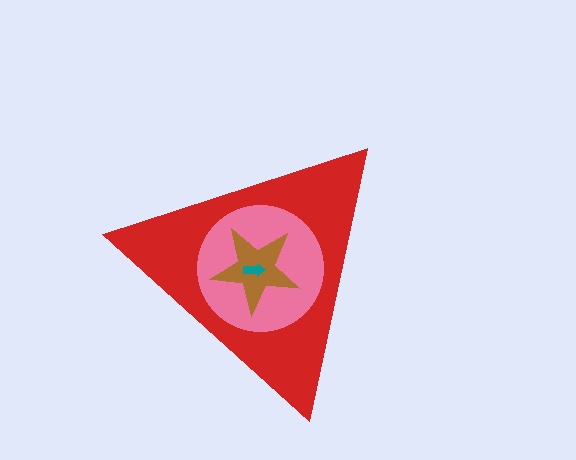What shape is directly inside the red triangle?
The pink circle.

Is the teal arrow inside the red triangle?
Yes.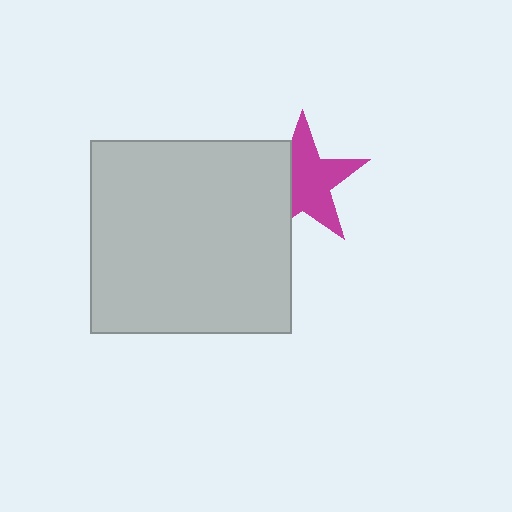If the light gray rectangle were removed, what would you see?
You would see the complete magenta star.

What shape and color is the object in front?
The object in front is a light gray rectangle.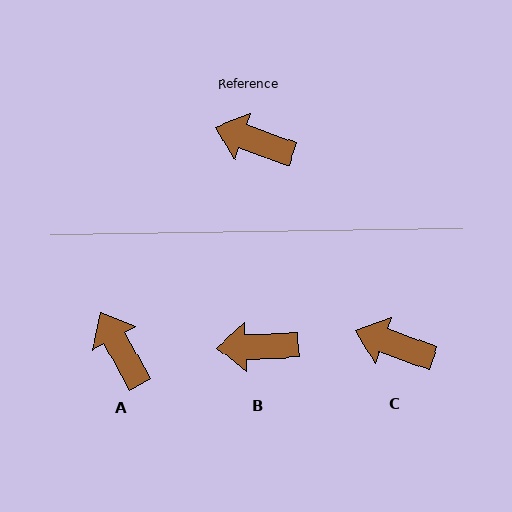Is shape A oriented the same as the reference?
No, it is off by about 42 degrees.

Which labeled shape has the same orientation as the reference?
C.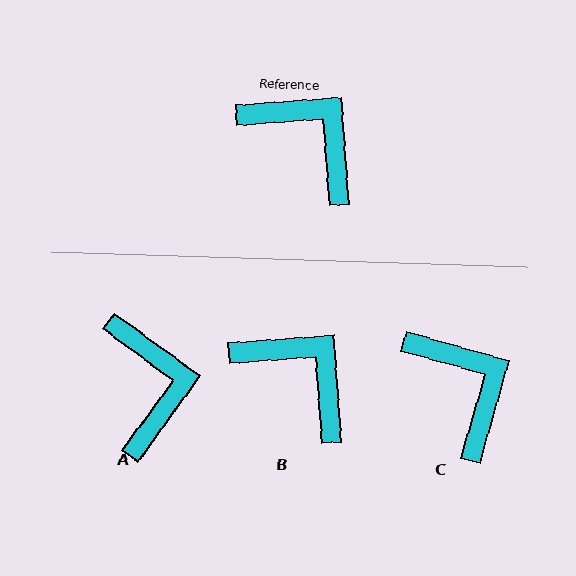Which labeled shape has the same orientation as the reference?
B.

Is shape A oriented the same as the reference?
No, it is off by about 40 degrees.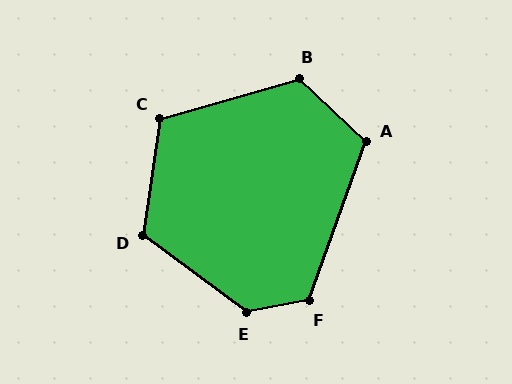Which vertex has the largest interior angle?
E, at approximately 133 degrees.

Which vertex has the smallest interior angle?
A, at approximately 114 degrees.